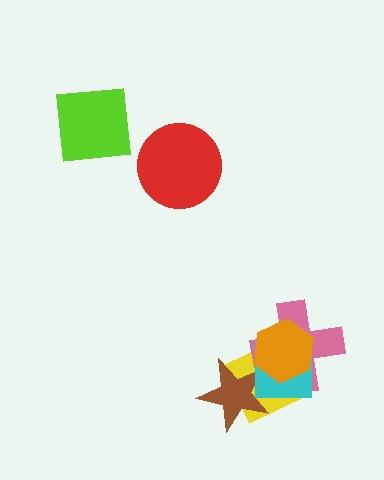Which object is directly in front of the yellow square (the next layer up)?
The pink cross is directly in front of the yellow square.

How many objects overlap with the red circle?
0 objects overlap with the red circle.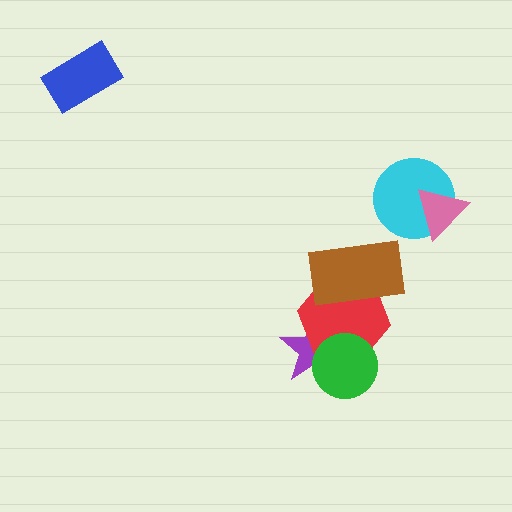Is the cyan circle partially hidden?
Yes, it is partially covered by another shape.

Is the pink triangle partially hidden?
No, no other shape covers it.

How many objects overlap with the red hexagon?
3 objects overlap with the red hexagon.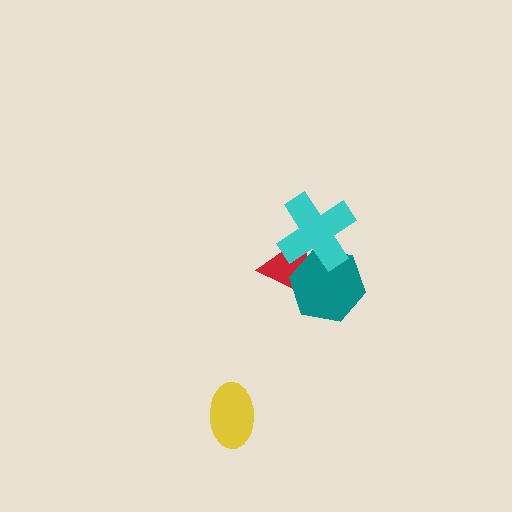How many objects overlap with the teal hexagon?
2 objects overlap with the teal hexagon.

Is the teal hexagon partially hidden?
Yes, it is partially covered by another shape.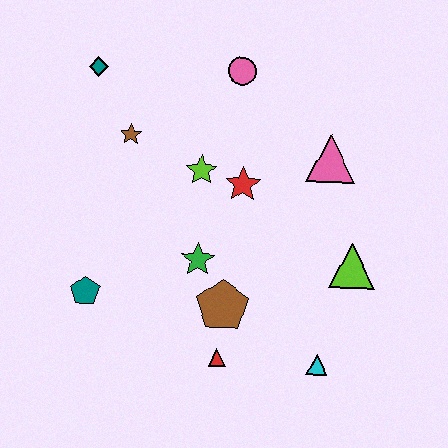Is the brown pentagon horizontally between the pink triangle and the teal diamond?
Yes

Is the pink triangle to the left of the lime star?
No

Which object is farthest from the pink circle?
The cyan triangle is farthest from the pink circle.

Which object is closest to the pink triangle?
The red star is closest to the pink triangle.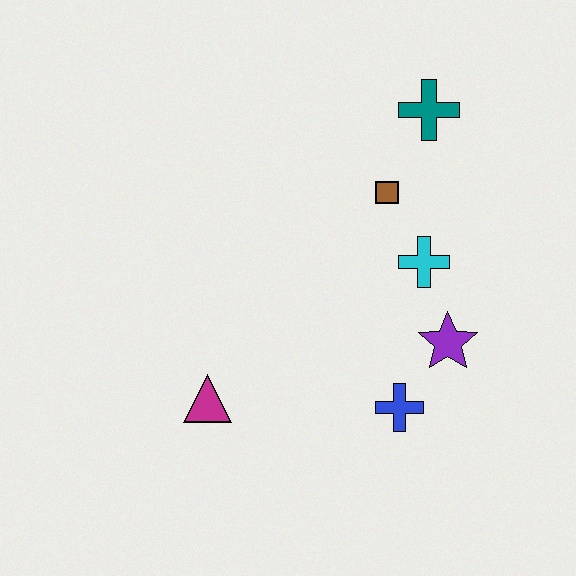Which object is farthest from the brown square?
The magenta triangle is farthest from the brown square.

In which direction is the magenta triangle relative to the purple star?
The magenta triangle is to the left of the purple star.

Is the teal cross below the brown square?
No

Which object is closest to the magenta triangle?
The blue cross is closest to the magenta triangle.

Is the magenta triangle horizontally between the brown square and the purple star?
No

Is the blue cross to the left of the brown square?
No